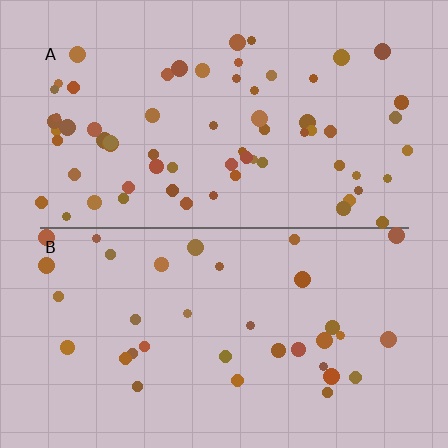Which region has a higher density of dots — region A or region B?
A (the top).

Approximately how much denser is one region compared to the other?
Approximately 1.9× — region A over region B.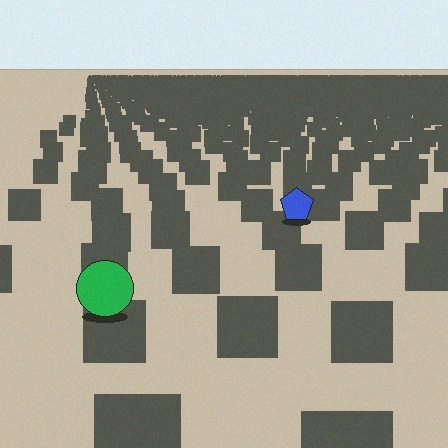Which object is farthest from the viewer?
The blue pentagon is farthest from the viewer. It appears smaller and the ground texture around it is denser.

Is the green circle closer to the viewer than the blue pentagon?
Yes. The green circle is closer — you can tell from the texture gradient: the ground texture is coarser near it.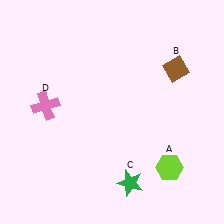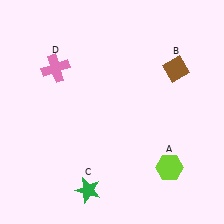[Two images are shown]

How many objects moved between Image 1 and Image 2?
2 objects moved between the two images.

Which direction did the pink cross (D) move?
The pink cross (D) moved up.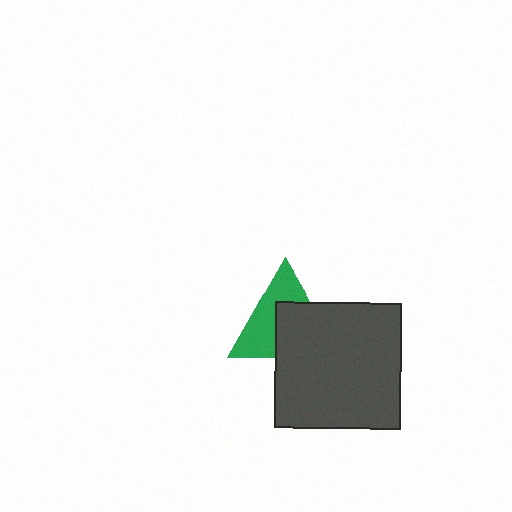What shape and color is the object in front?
The object in front is a dark gray square.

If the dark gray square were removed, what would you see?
You would see the complete green triangle.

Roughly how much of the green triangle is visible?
About half of it is visible (roughly 50%).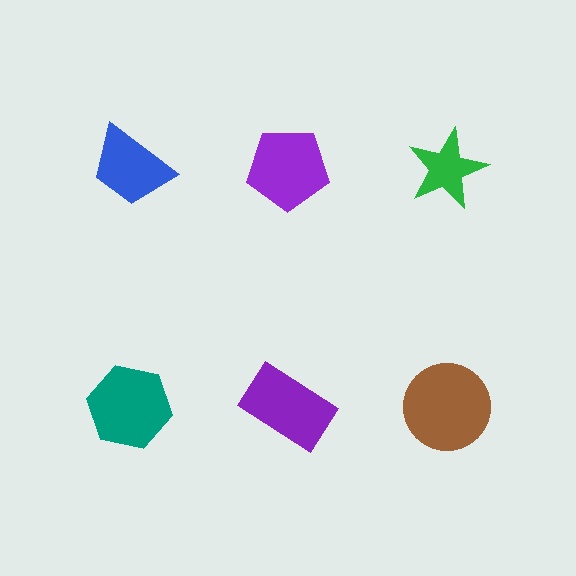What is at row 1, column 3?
A green star.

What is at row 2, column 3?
A brown circle.